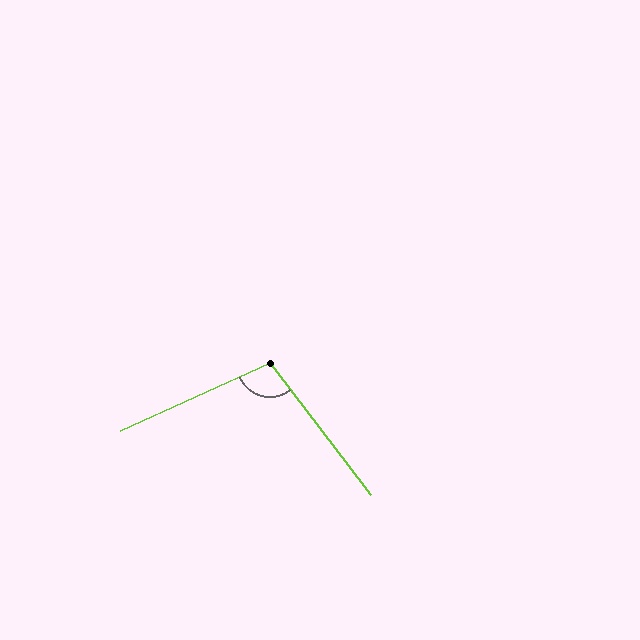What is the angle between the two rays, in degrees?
Approximately 103 degrees.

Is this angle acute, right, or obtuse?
It is obtuse.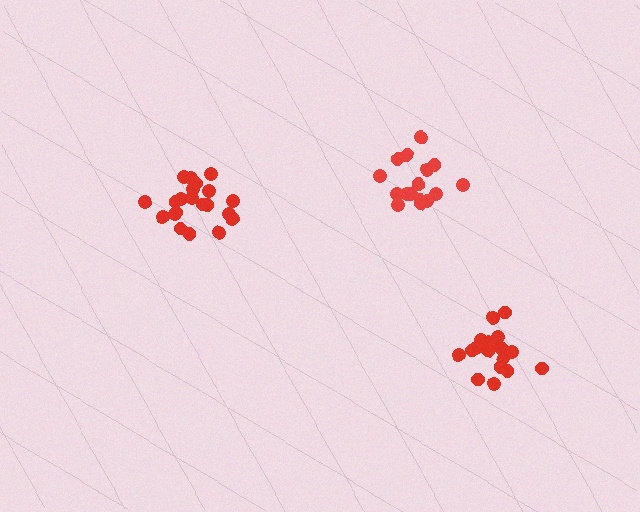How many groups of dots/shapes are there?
There are 3 groups.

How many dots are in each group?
Group 1: 16 dots, Group 2: 21 dots, Group 3: 18 dots (55 total).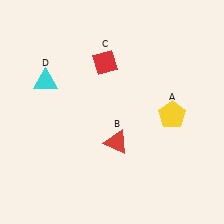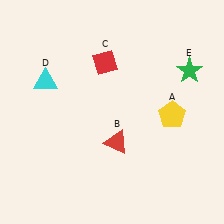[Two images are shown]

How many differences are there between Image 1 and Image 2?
There is 1 difference between the two images.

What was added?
A green star (E) was added in Image 2.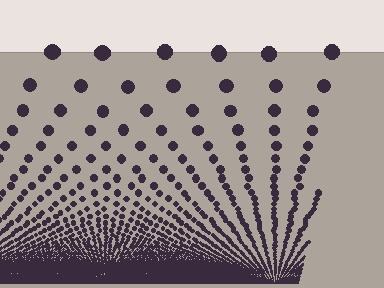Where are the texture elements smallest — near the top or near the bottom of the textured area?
Near the bottom.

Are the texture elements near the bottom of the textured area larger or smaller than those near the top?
Smaller. The gradient is inverted — elements near the bottom are smaller and denser.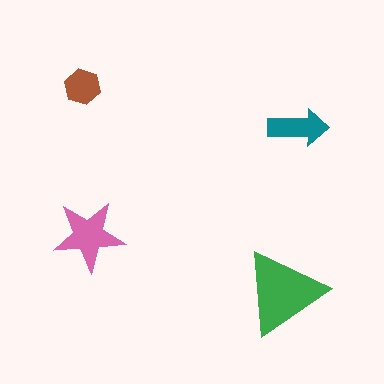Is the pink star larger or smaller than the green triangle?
Smaller.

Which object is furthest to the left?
The brown hexagon is leftmost.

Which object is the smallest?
The brown hexagon.